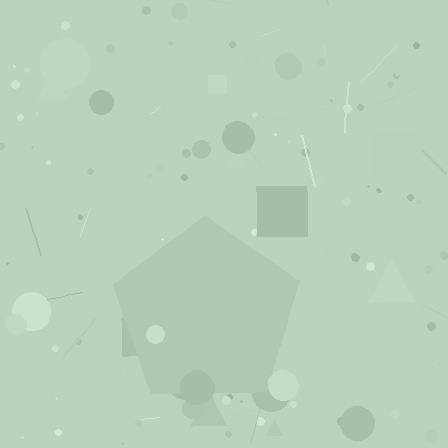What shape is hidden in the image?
A pentagon is hidden in the image.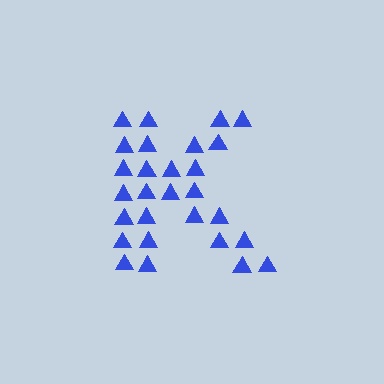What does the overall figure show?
The overall figure shows the letter K.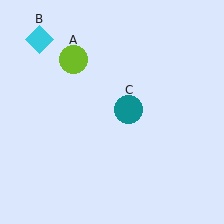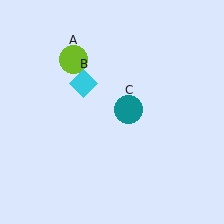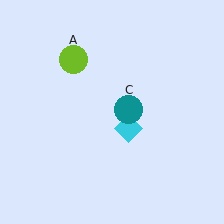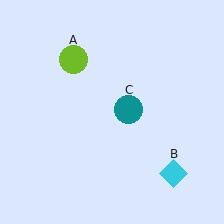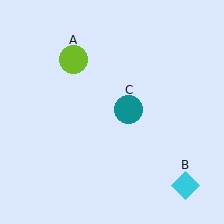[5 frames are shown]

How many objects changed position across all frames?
1 object changed position: cyan diamond (object B).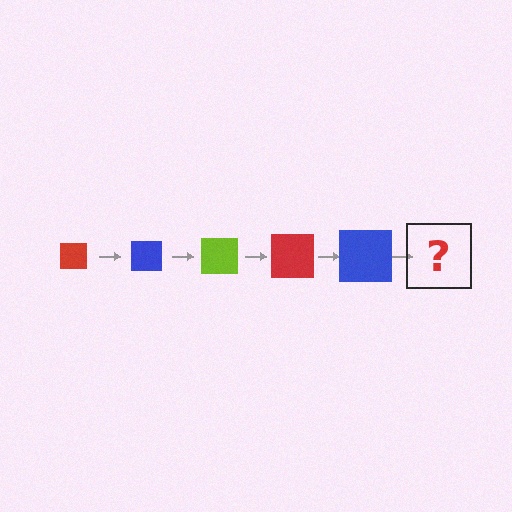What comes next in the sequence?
The next element should be a lime square, larger than the previous one.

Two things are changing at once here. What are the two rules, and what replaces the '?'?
The two rules are that the square grows larger each step and the color cycles through red, blue, and lime. The '?' should be a lime square, larger than the previous one.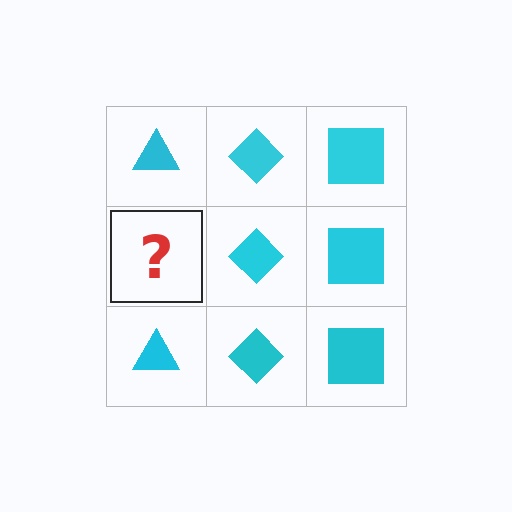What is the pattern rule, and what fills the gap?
The rule is that each column has a consistent shape. The gap should be filled with a cyan triangle.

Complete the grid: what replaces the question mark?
The question mark should be replaced with a cyan triangle.